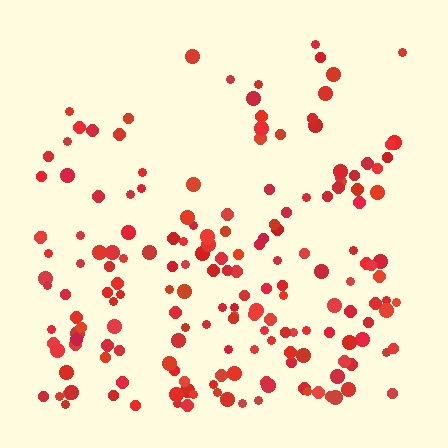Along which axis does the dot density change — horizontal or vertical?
Vertical.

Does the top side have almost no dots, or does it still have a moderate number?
Still a moderate number, just noticeably fewer than the bottom.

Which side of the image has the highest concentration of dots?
The bottom.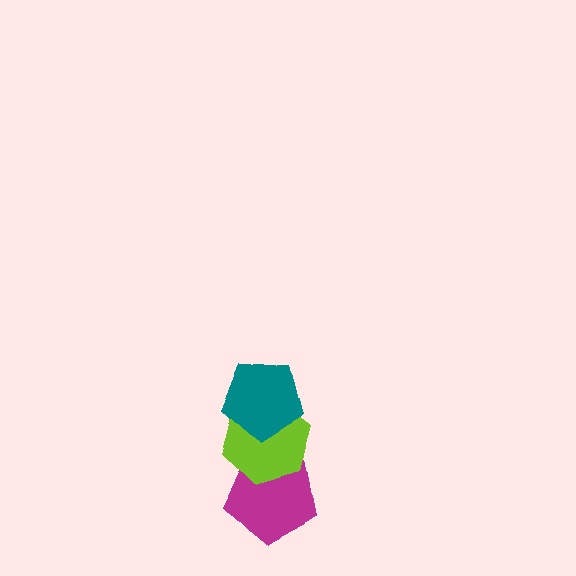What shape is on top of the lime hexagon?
The teal pentagon is on top of the lime hexagon.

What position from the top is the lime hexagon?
The lime hexagon is 2nd from the top.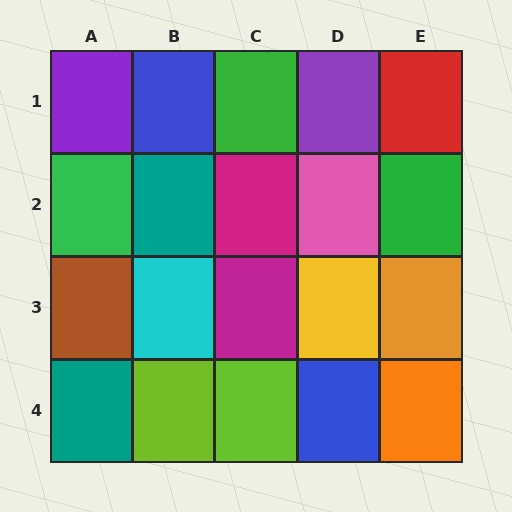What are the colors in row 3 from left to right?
Brown, cyan, magenta, yellow, orange.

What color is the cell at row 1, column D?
Purple.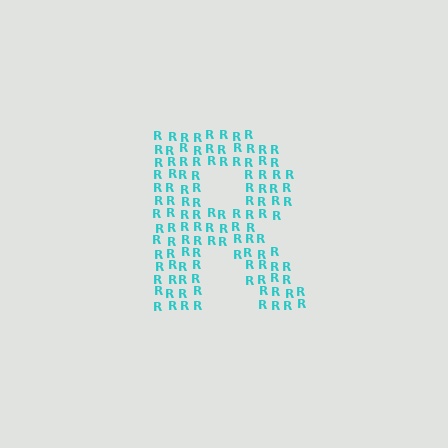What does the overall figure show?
The overall figure shows the letter R.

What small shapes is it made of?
It is made of small letter R's.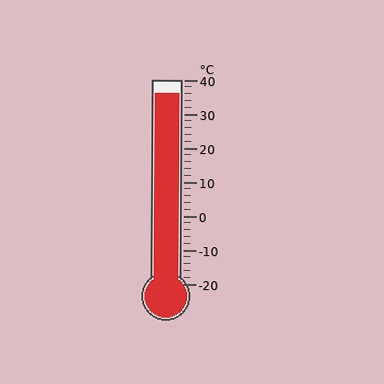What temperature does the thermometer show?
The thermometer shows approximately 36°C.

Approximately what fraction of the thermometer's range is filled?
The thermometer is filled to approximately 95% of its range.